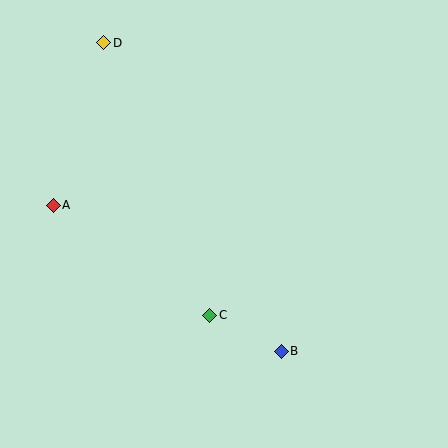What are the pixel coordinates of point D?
Point D is at (104, 43).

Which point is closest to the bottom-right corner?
Point B is closest to the bottom-right corner.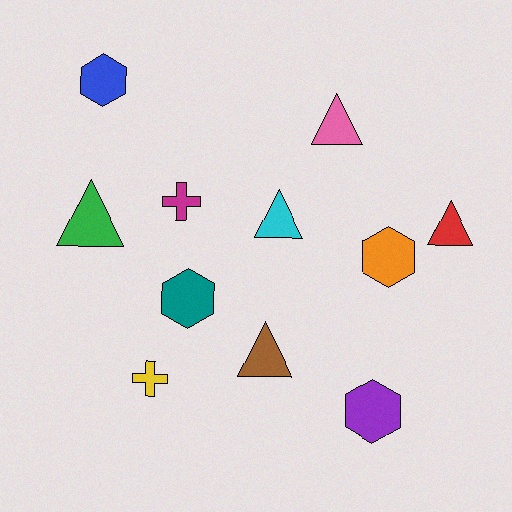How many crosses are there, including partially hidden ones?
There are 2 crosses.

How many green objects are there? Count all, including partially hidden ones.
There is 1 green object.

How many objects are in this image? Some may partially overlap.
There are 11 objects.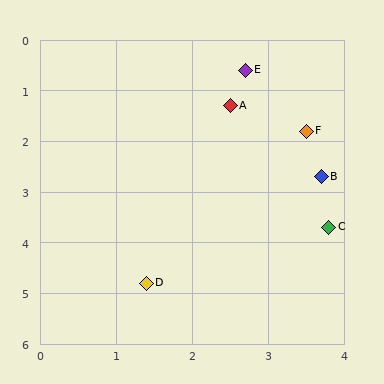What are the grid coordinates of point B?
Point B is at approximately (3.7, 2.7).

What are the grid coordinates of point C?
Point C is at approximately (3.8, 3.7).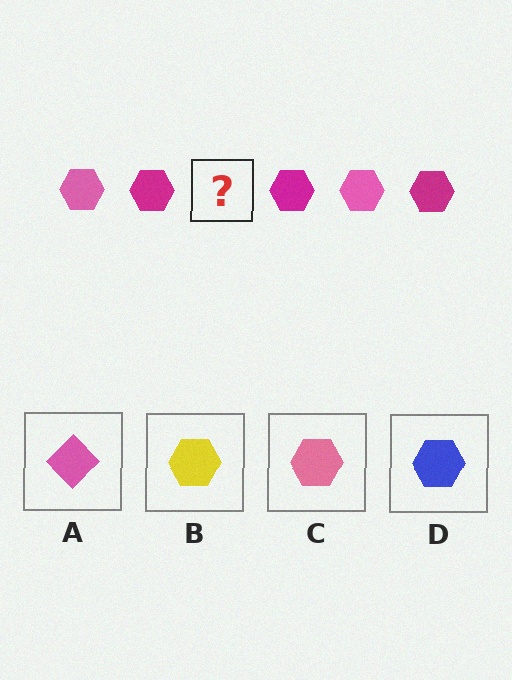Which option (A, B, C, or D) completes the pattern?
C.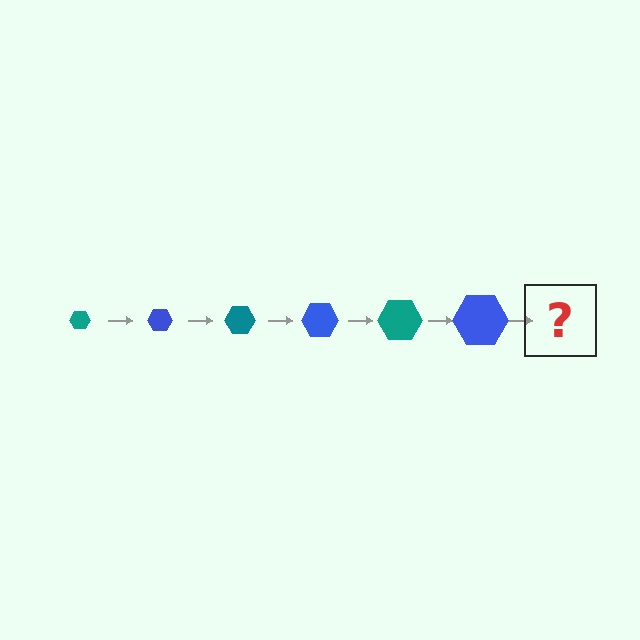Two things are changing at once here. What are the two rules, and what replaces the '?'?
The two rules are that the hexagon grows larger each step and the color cycles through teal and blue. The '?' should be a teal hexagon, larger than the previous one.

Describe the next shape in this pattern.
It should be a teal hexagon, larger than the previous one.